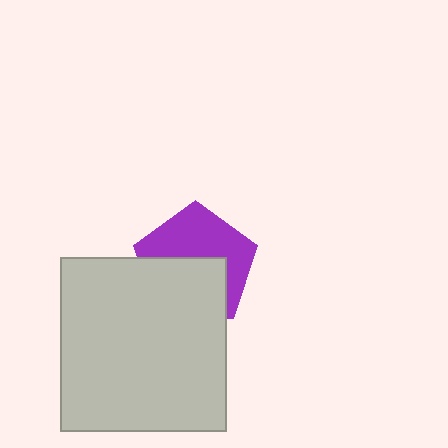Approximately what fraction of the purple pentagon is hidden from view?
Roughly 48% of the purple pentagon is hidden behind the light gray rectangle.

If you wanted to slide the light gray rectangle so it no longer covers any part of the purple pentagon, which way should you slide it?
Slide it down — that is the most direct way to separate the two shapes.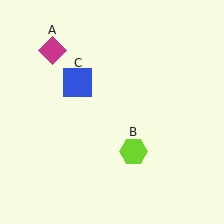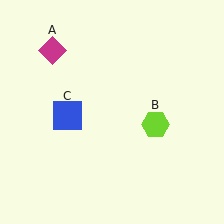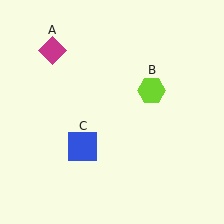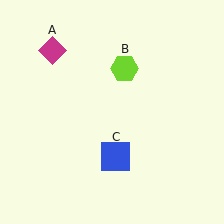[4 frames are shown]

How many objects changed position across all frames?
2 objects changed position: lime hexagon (object B), blue square (object C).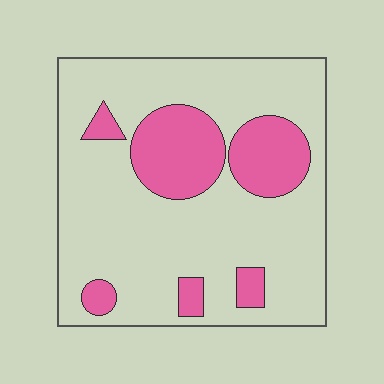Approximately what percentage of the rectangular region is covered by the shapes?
Approximately 25%.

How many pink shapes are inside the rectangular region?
6.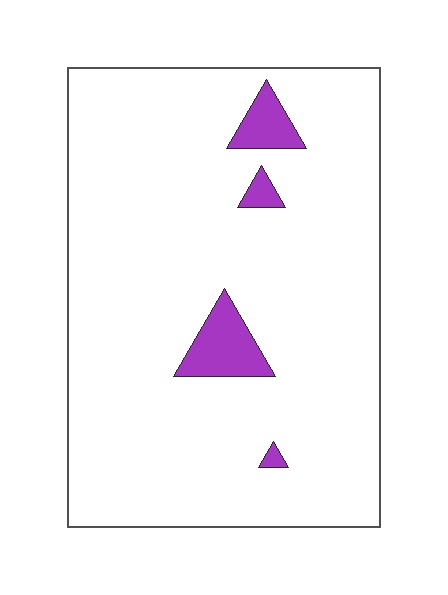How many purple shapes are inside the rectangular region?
4.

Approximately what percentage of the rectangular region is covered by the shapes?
Approximately 5%.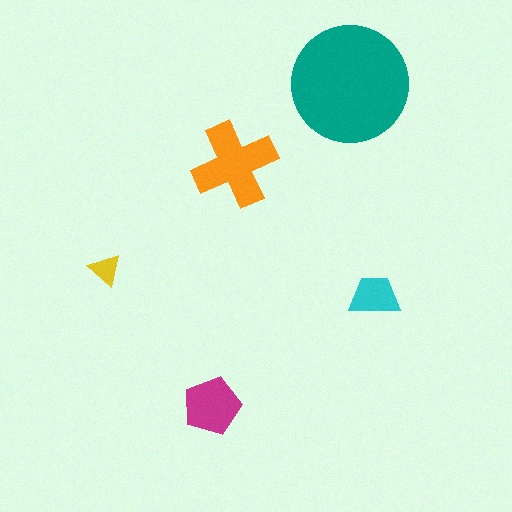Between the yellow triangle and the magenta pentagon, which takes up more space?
The magenta pentagon.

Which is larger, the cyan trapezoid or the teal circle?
The teal circle.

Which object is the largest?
The teal circle.